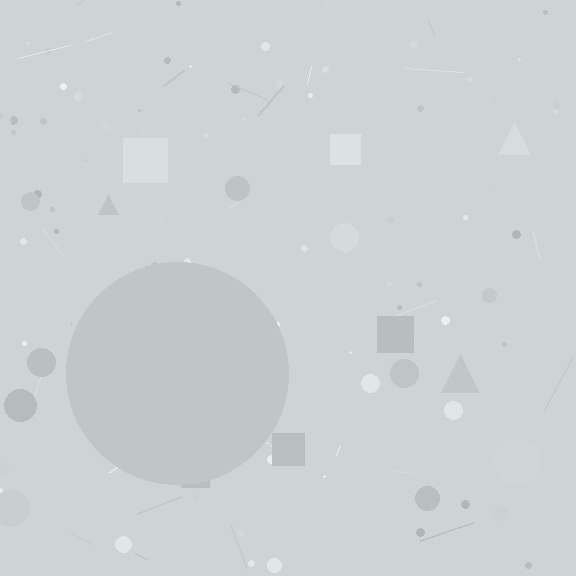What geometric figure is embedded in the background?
A circle is embedded in the background.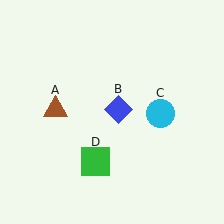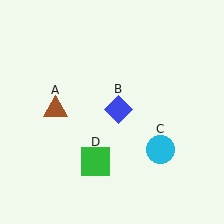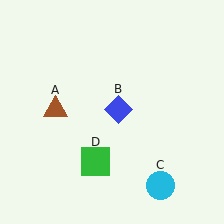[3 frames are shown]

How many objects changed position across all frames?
1 object changed position: cyan circle (object C).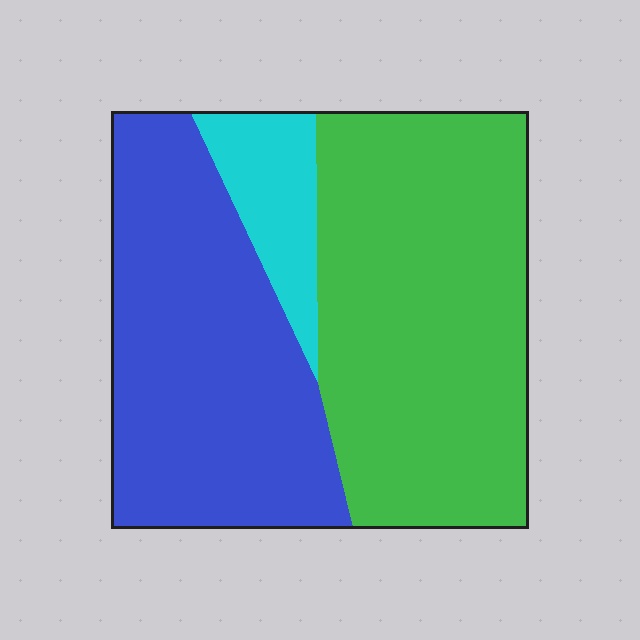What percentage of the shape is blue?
Blue covers roughly 40% of the shape.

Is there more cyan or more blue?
Blue.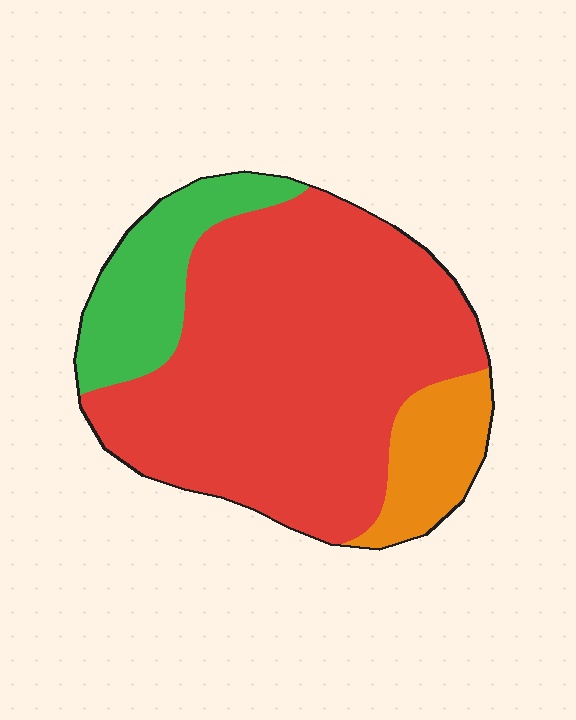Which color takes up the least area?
Orange, at roughly 10%.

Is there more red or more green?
Red.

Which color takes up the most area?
Red, at roughly 70%.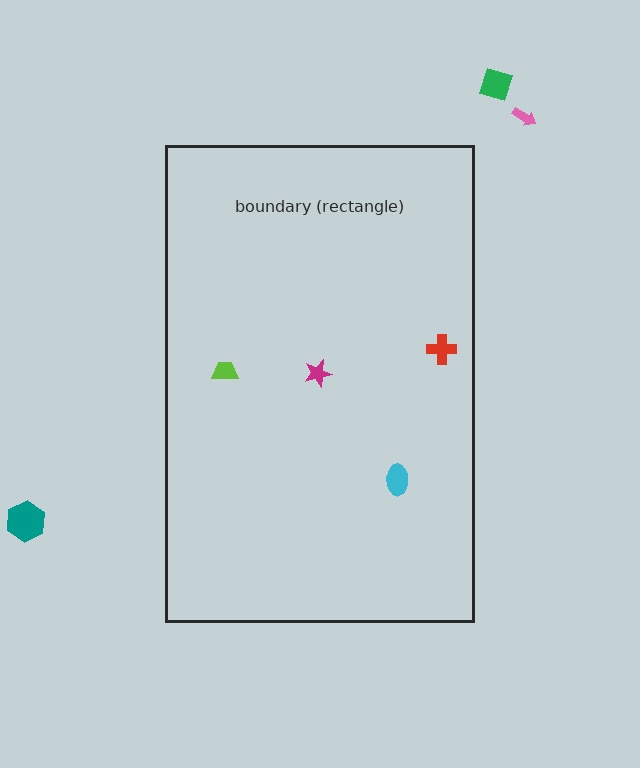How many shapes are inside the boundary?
4 inside, 3 outside.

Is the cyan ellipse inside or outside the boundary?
Inside.